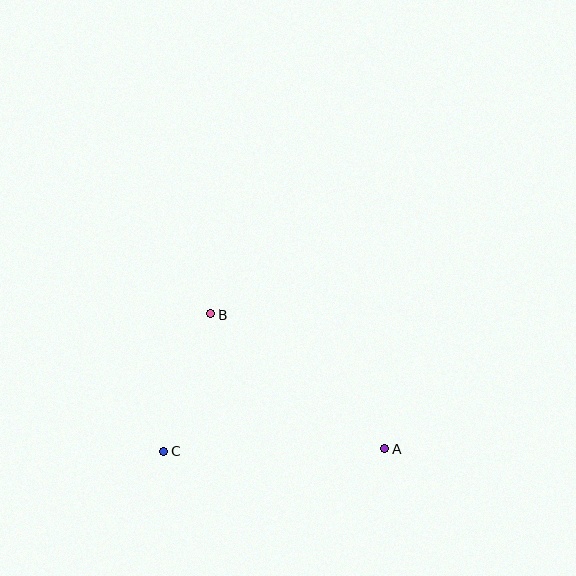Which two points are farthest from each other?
Points A and C are farthest from each other.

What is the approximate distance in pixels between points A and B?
The distance between A and B is approximately 220 pixels.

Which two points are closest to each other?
Points B and C are closest to each other.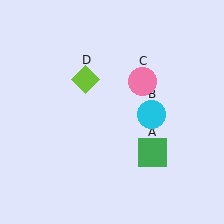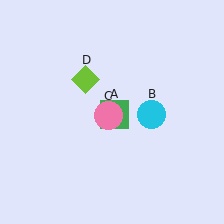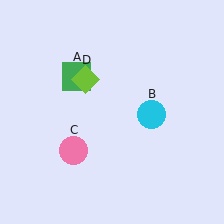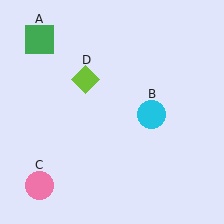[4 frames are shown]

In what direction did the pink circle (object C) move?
The pink circle (object C) moved down and to the left.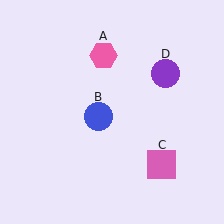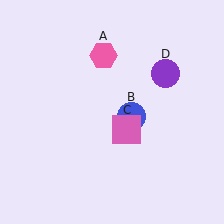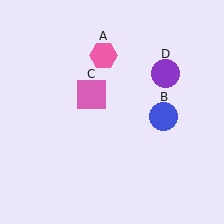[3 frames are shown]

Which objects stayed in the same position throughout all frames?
Pink hexagon (object A) and purple circle (object D) remained stationary.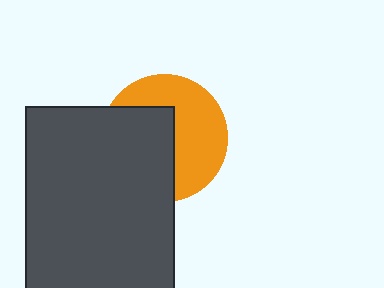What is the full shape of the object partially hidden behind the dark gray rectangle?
The partially hidden object is an orange circle.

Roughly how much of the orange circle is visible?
About half of it is visible (roughly 51%).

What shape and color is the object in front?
The object in front is a dark gray rectangle.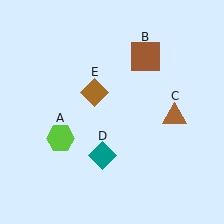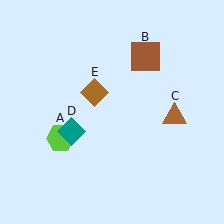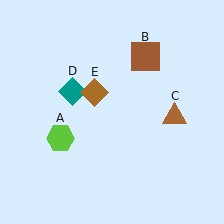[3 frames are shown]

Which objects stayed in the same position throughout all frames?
Lime hexagon (object A) and brown square (object B) and brown triangle (object C) and brown diamond (object E) remained stationary.